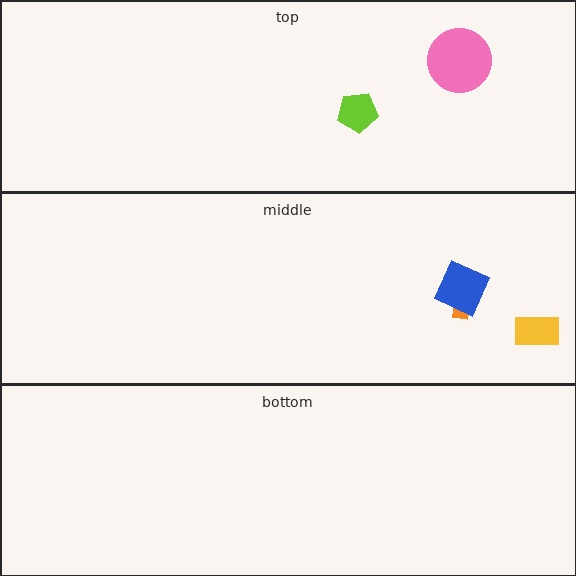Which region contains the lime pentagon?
The top region.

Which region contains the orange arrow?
The middle region.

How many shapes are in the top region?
2.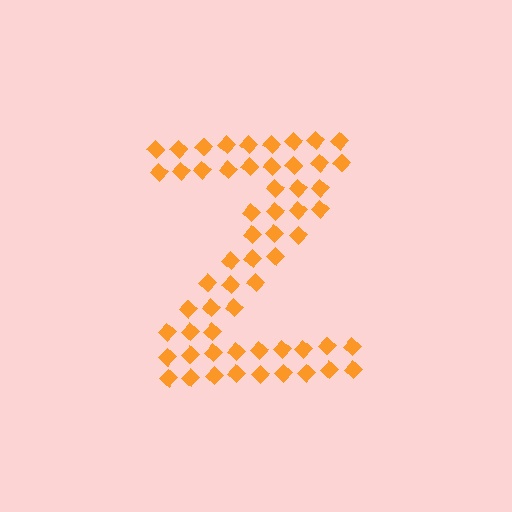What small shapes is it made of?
It is made of small diamonds.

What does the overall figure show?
The overall figure shows the letter Z.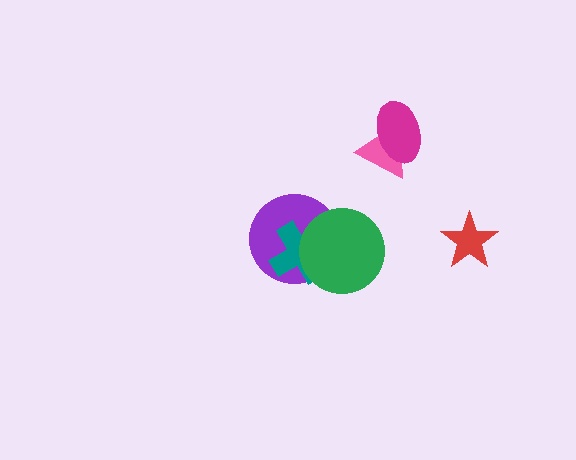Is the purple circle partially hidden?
Yes, it is partially covered by another shape.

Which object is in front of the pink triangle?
The magenta ellipse is in front of the pink triangle.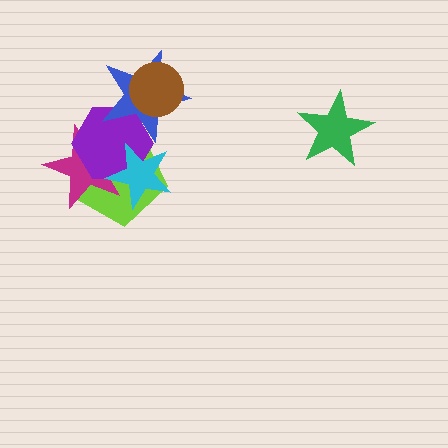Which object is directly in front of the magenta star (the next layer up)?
The purple hexagon is directly in front of the magenta star.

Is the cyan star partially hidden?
No, no other shape covers it.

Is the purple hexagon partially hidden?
Yes, it is partially covered by another shape.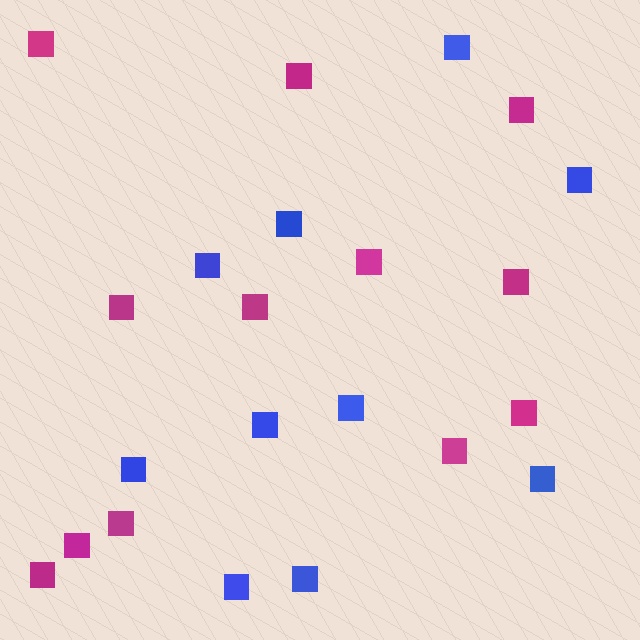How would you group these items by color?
There are 2 groups: one group of blue squares (10) and one group of magenta squares (12).